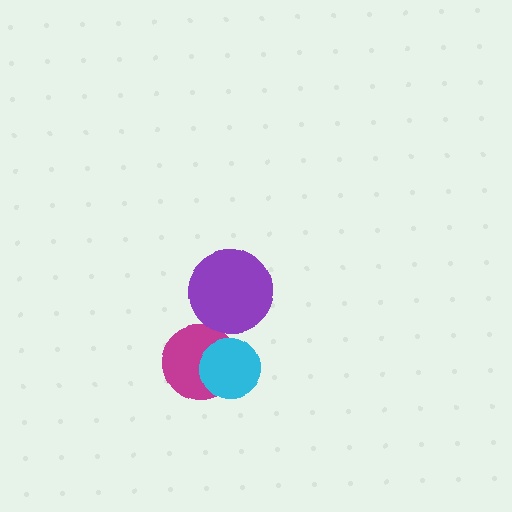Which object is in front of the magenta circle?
The cyan circle is in front of the magenta circle.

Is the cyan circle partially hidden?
No, no other shape covers it.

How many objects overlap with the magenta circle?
1 object overlaps with the magenta circle.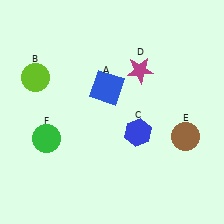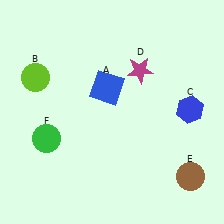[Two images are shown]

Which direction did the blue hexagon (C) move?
The blue hexagon (C) moved right.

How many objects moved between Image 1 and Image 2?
2 objects moved between the two images.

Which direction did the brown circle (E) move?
The brown circle (E) moved down.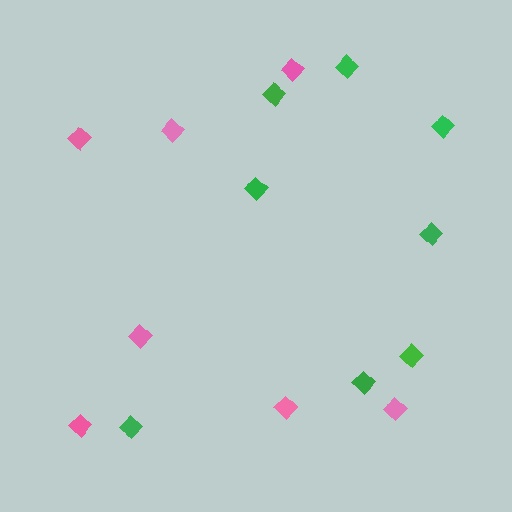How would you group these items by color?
There are 2 groups: one group of green diamonds (8) and one group of pink diamonds (7).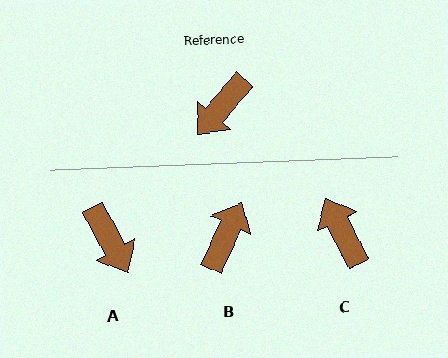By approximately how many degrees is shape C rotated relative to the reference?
Approximately 113 degrees clockwise.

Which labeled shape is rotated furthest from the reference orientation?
B, about 165 degrees away.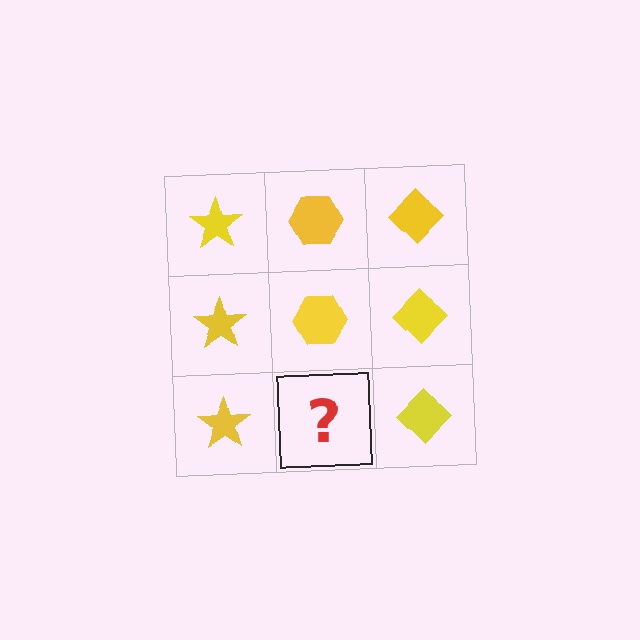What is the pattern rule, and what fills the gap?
The rule is that each column has a consistent shape. The gap should be filled with a yellow hexagon.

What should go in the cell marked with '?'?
The missing cell should contain a yellow hexagon.